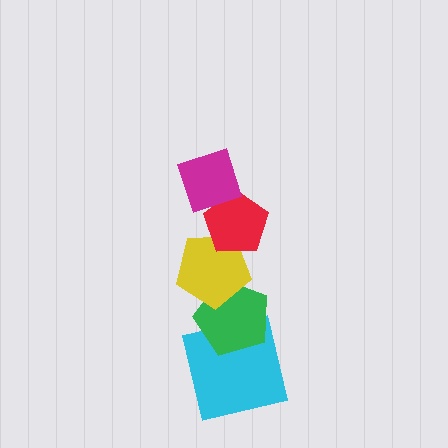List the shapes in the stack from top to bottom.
From top to bottom: the magenta diamond, the red pentagon, the yellow pentagon, the green pentagon, the cyan square.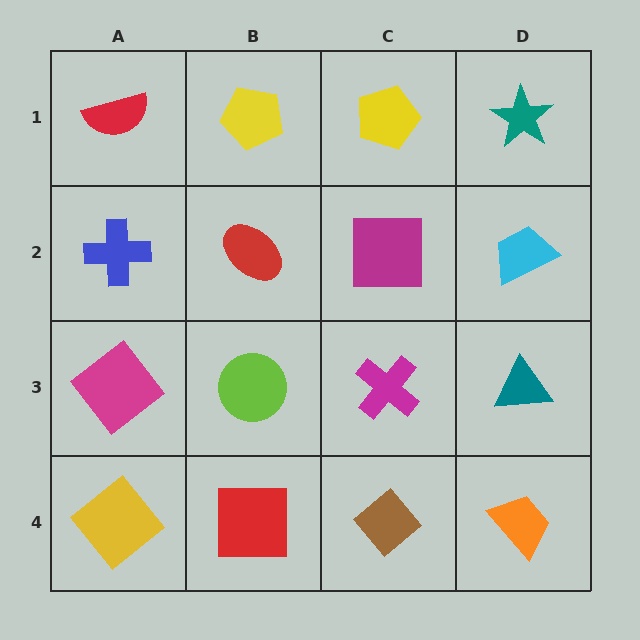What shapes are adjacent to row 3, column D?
A cyan trapezoid (row 2, column D), an orange trapezoid (row 4, column D), a magenta cross (row 3, column C).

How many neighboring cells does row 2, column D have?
3.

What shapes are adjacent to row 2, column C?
A yellow pentagon (row 1, column C), a magenta cross (row 3, column C), a red ellipse (row 2, column B), a cyan trapezoid (row 2, column D).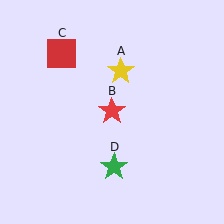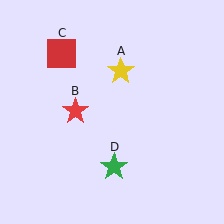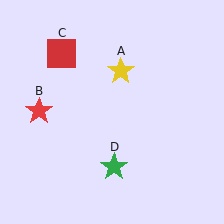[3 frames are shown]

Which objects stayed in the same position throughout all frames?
Yellow star (object A) and red square (object C) and green star (object D) remained stationary.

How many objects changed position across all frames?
1 object changed position: red star (object B).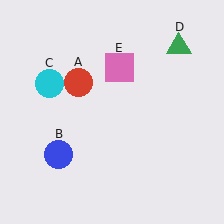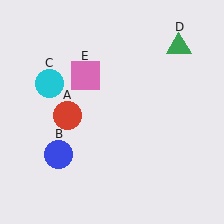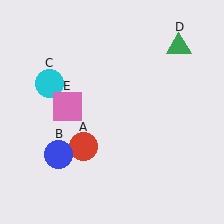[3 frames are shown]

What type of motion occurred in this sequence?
The red circle (object A), pink square (object E) rotated counterclockwise around the center of the scene.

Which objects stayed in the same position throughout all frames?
Blue circle (object B) and cyan circle (object C) and green triangle (object D) remained stationary.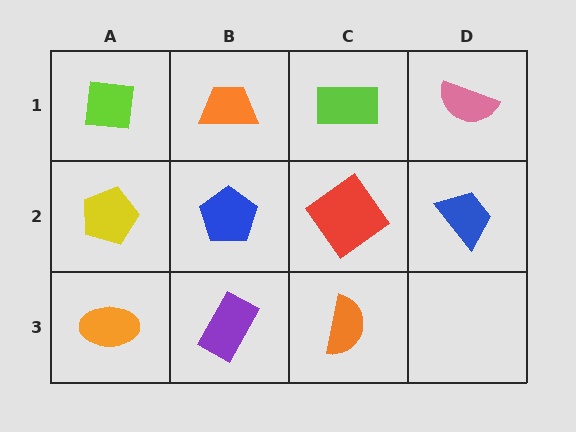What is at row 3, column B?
A purple rectangle.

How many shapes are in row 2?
4 shapes.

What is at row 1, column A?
A lime square.